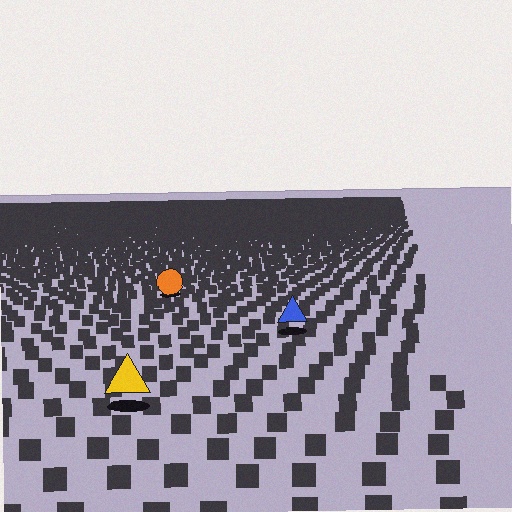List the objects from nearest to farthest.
From nearest to farthest: the yellow triangle, the blue triangle, the orange circle.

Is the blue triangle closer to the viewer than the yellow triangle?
No. The yellow triangle is closer — you can tell from the texture gradient: the ground texture is coarser near it.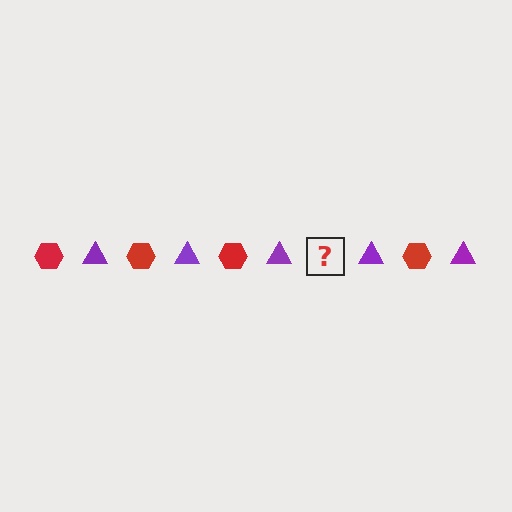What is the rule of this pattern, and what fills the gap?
The rule is that the pattern alternates between red hexagon and purple triangle. The gap should be filled with a red hexagon.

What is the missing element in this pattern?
The missing element is a red hexagon.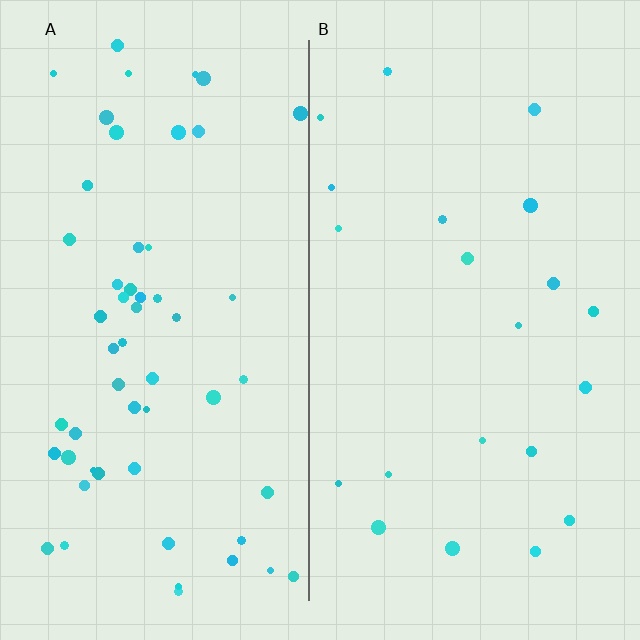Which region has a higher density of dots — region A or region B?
A (the left).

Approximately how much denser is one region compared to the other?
Approximately 2.7× — region A over region B.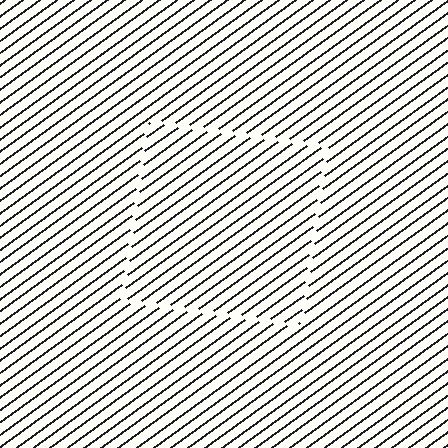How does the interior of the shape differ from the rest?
The interior of the shape contains the same grating, shifted by half a period — the contour is defined by the phase discontinuity where line-ends from the inner and outer gratings abut.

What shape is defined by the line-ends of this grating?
An illusory square. The interior of the shape contains the same grating, shifted by half a period — the contour is defined by the phase discontinuity where line-ends from the inner and outer gratings abut.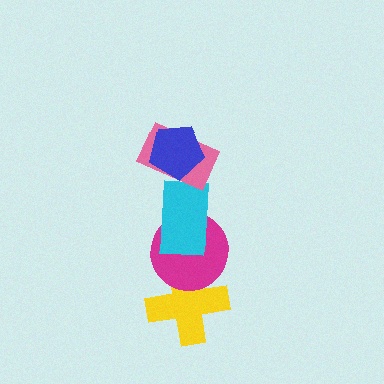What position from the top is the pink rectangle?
The pink rectangle is 2nd from the top.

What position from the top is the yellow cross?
The yellow cross is 5th from the top.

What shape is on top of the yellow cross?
The magenta circle is on top of the yellow cross.